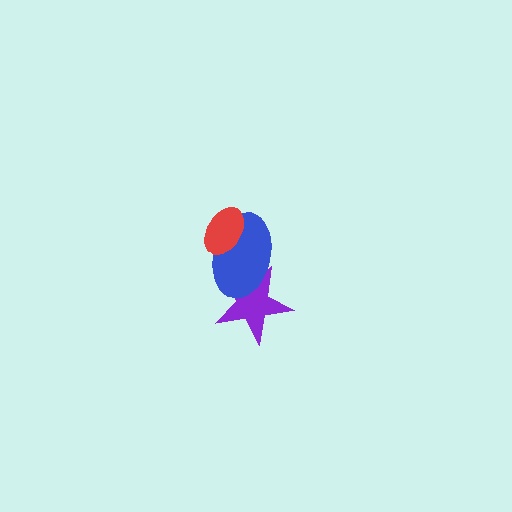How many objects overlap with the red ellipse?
1 object overlaps with the red ellipse.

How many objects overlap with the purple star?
1 object overlaps with the purple star.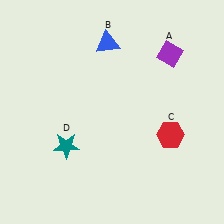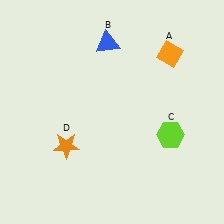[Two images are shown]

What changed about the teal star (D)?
In Image 1, D is teal. In Image 2, it changed to orange.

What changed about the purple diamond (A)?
In Image 1, A is purple. In Image 2, it changed to orange.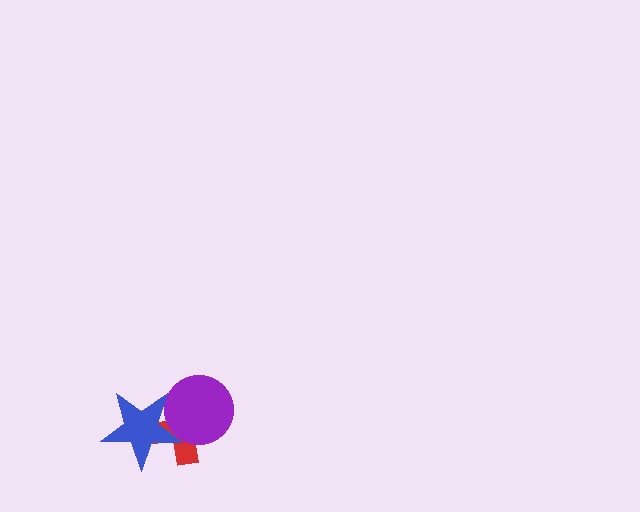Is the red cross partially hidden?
Yes, it is partially covered by another shape.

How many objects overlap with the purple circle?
2 objects overlap with the purple circle.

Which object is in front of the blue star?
The purple circle is in front of the blue star.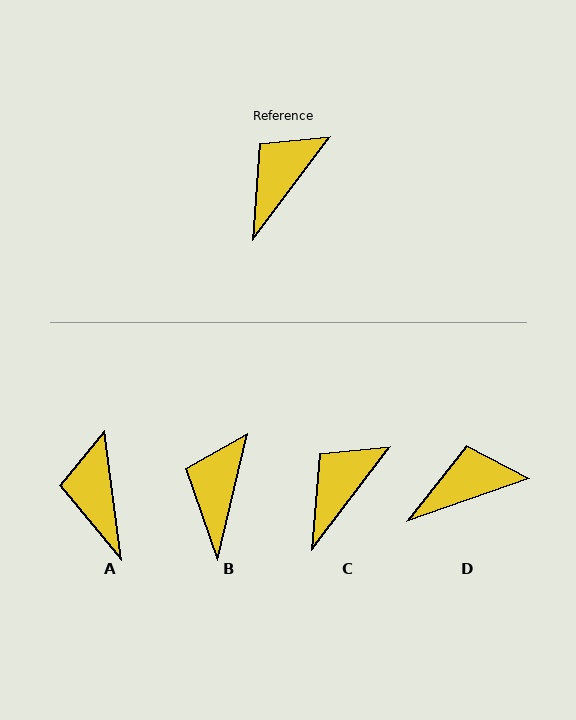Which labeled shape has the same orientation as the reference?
C.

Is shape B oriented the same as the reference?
No, it is off by about 24 degrees.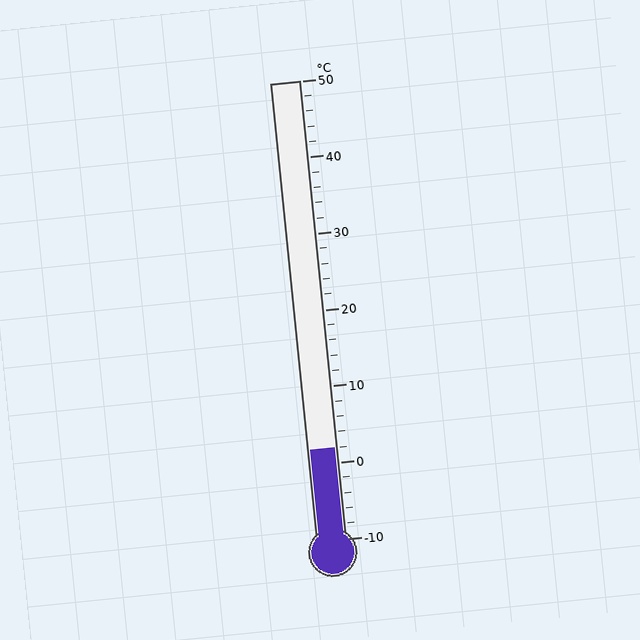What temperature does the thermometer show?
The thermometer shows approximately 2°C.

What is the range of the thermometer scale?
The thermometer scale ranges from -10°C to 50°C.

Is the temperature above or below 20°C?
The temperature is below 20°C.